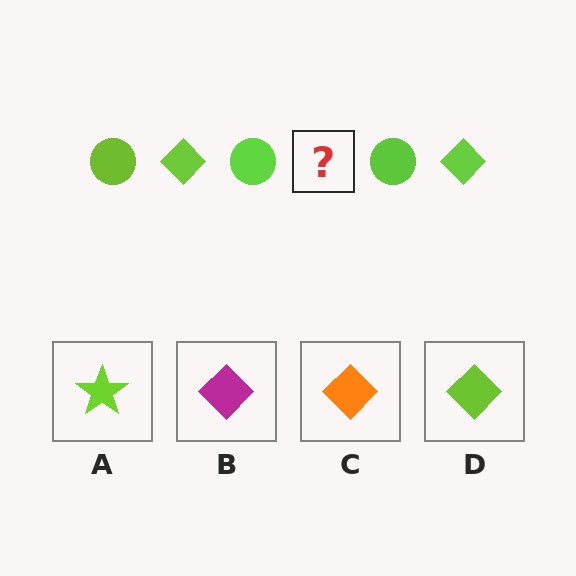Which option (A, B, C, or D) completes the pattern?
D.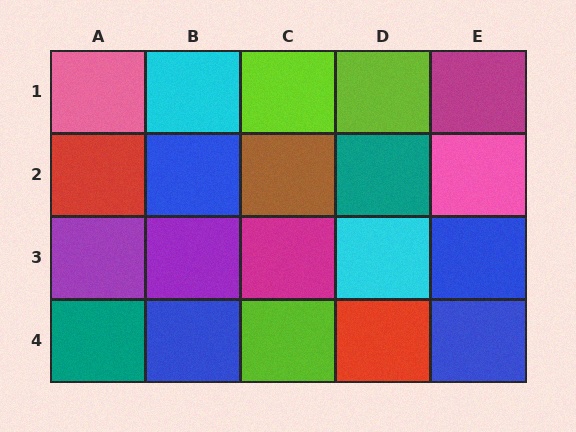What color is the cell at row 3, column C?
Magenta.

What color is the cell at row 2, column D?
Teal.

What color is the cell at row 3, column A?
Purple.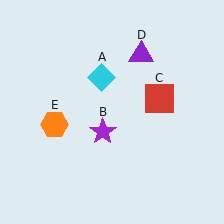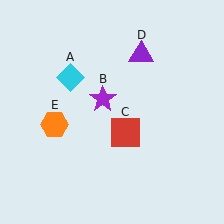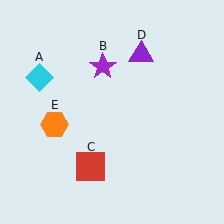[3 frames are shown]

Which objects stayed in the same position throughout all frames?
Purple triangle (object D) and orange hexagon (object E) remained stationary.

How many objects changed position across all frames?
3 objects changed position: cyan diamond (object A), purple star (object B), red square (object C).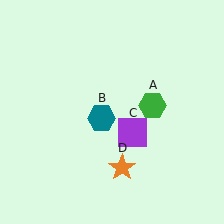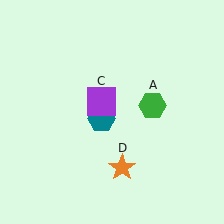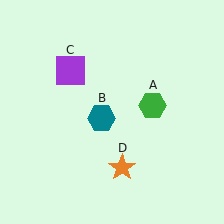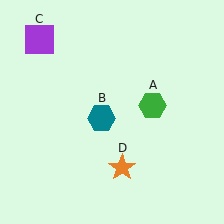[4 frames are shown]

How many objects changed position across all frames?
1 object changed position: purple square (object C).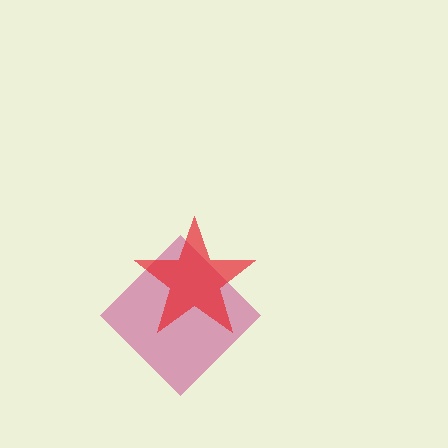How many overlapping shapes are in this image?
There are 2 overlapping shapes in the image.